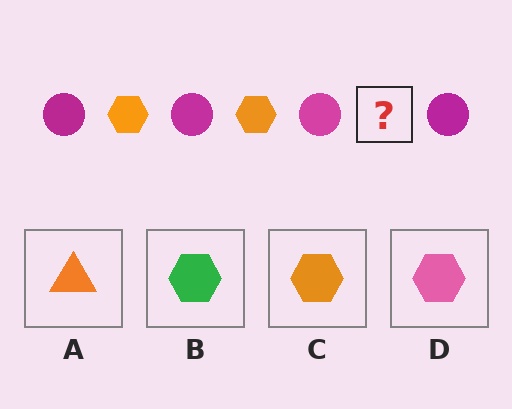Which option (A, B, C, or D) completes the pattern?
C.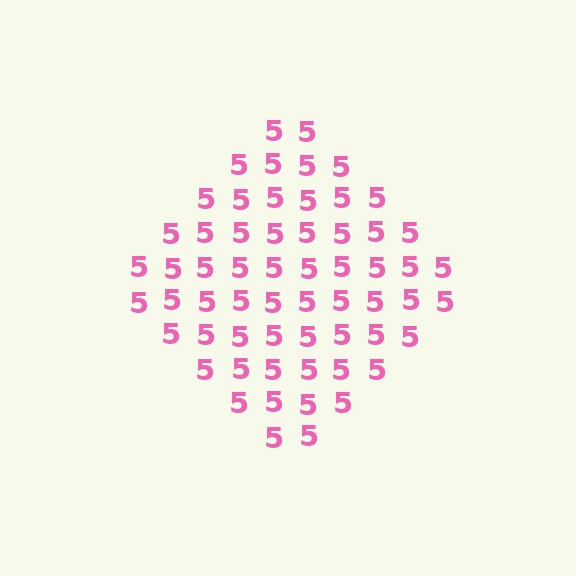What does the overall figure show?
The overall figure shows a diamond.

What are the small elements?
The small elements are digit 5's.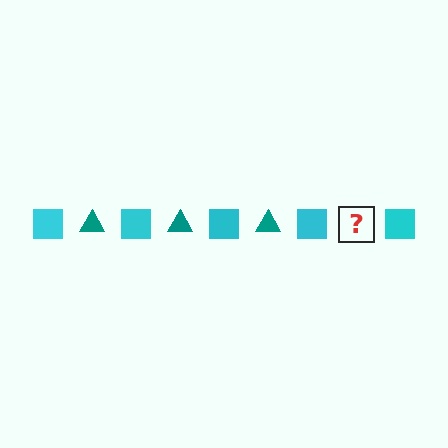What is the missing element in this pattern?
The missing element is a teal triangle.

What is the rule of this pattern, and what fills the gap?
The rule is that the pattern alternates between cyan square and teal triangle. The gap should be filled with a teal triangle.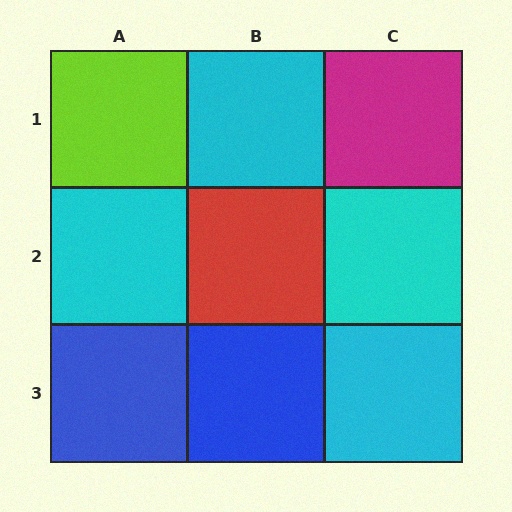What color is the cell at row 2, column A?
Cyan.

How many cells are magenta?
1 cell is magenta.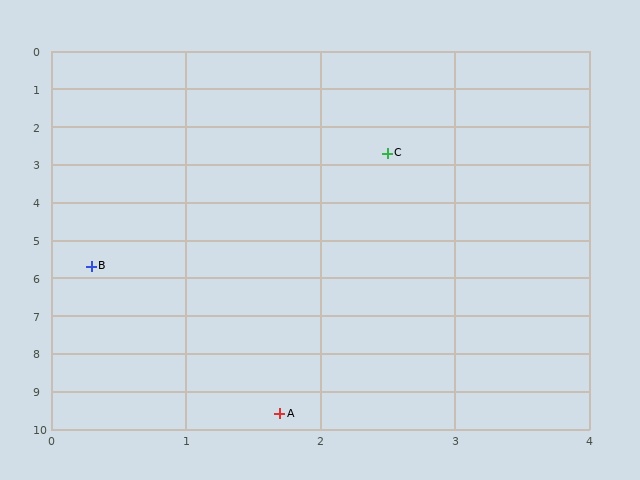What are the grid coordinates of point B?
Point B is at approximately (0.3, 5.7).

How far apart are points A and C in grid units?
Points A and C are about 6.9 grid units apart.